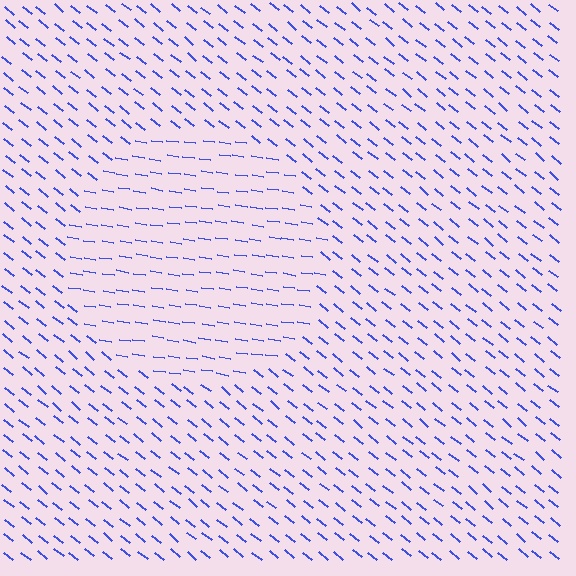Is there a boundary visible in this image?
Yes, there is a texture boundary formed by a change in line orientation.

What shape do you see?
I see a circle.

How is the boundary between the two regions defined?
The boundary is defined purely by a change in line orientation (approximately 30 degrees difference). All lines are the same color and thickness.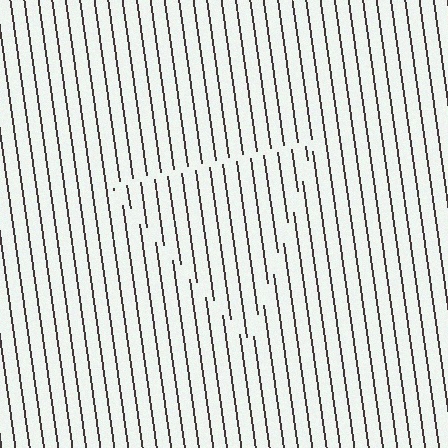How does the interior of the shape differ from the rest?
The interior of the shape contains the same grating, shifted by half a period — the contour is defined by the phase discontinuity where line-ends from the inner and outer gratings abut.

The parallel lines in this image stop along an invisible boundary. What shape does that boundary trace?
An illusory triangle. The interior of the shape contains the same grating, shifted by half a period — the contour is defined by the phase discontinuity where line-ends from the inner and outer gratings abut.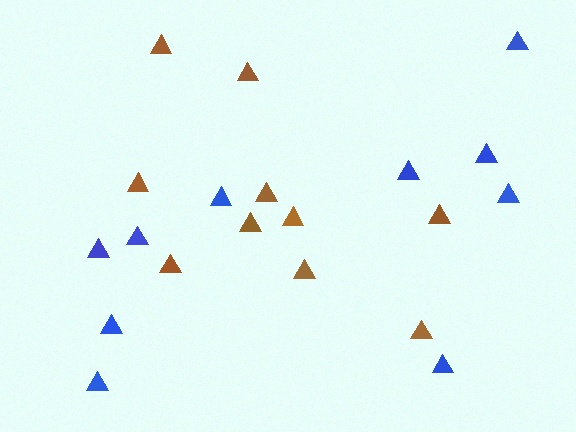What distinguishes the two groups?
There are 2 groups: one group of blue triangles (10) and one group of brown triangles (10).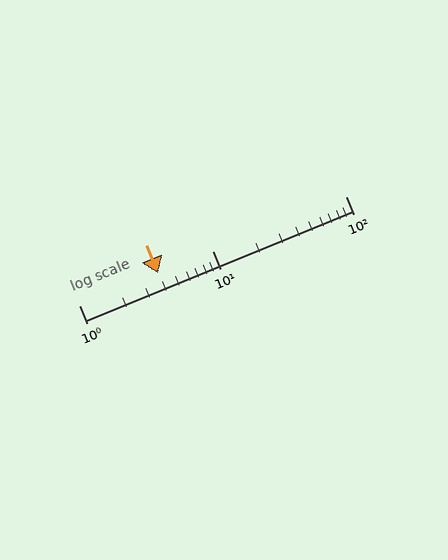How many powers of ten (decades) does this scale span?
The scale spans 2 decades, from 1 to 100.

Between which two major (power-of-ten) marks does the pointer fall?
The pointer is between 1 and 10.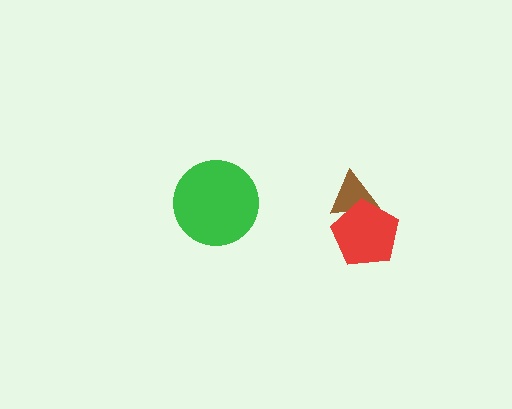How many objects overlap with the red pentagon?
1 object overlaps with the red pentagon.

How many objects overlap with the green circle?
0 objects overlap with the green circle.